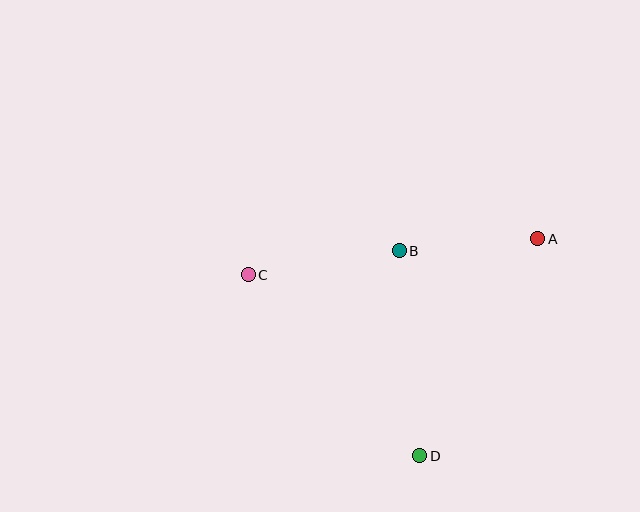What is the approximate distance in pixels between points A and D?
The distance between A and D is approximately 247 pixels.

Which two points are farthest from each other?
Points A and C are farthest from each other.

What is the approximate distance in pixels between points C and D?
The distance between C and D is approximately 249 pixels.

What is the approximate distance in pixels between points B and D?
The distance between B and D is approximately 206 pixels.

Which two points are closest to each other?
Points A and B are closest to each other.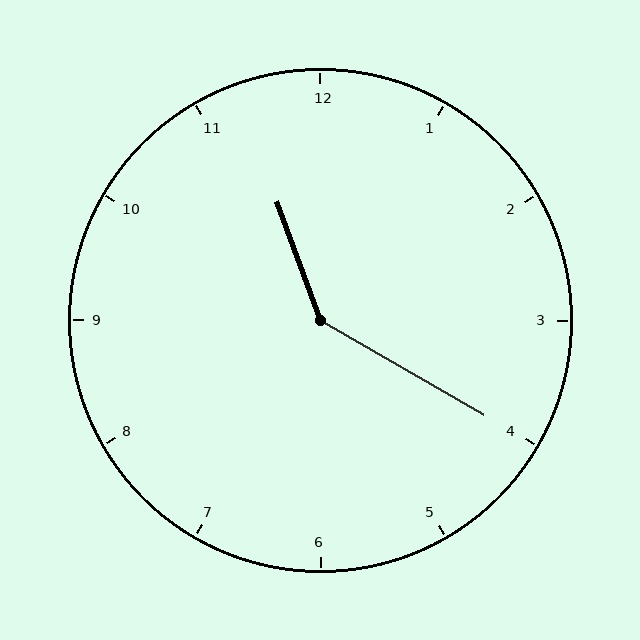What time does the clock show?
11:20.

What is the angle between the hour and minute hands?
Approximately 140 degrees.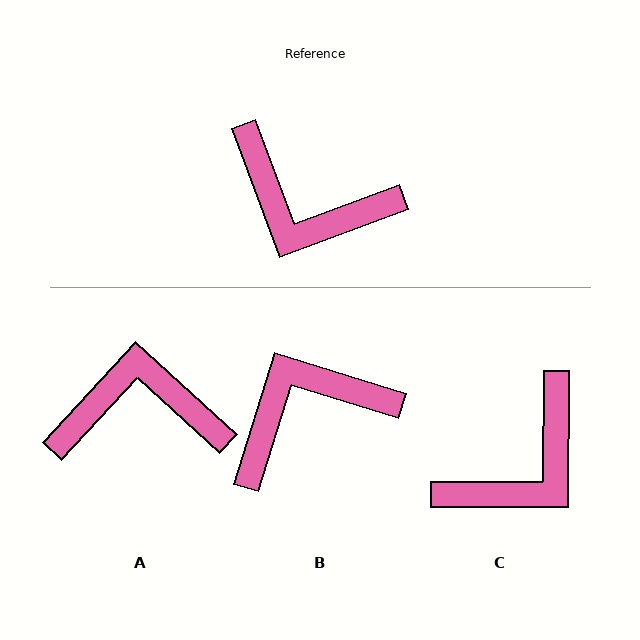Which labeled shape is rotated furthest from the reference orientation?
A, about 153 degrees away.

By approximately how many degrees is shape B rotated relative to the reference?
Approximately 128 degrees clockwise.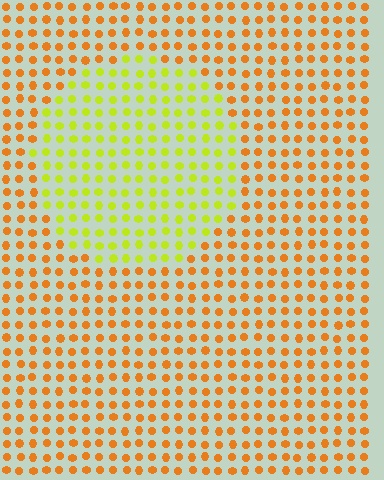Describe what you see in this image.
The image is filled with small orange elements in a uniform arrangement. A circle-shaped region is visible where the elements are tinted to a slightly different hue, forming a subtle color boundary.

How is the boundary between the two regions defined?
The boundary is defined purely by a slight shift in hue (about 45 degrees). Spacing, size, and orientation are identical on both sides.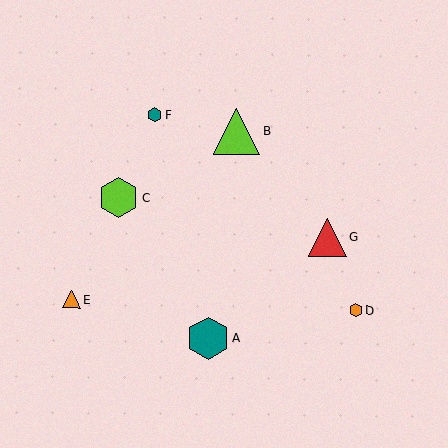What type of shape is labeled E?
Shape E is an orange triangle.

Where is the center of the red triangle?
The center of the red triangle is at (327, 237).